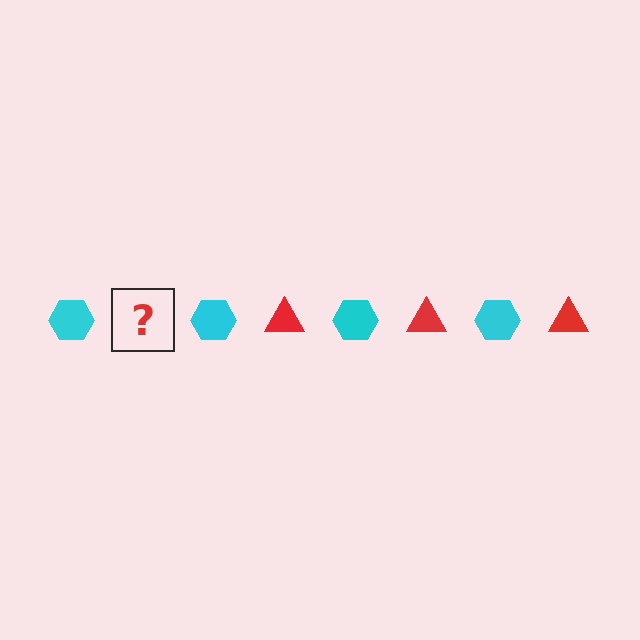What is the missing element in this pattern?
The missing element is a red triangle.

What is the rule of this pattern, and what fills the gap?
The rule is that the pattern alternates between cyan hexagon and red triangle. The gap should be filled with a red triangle.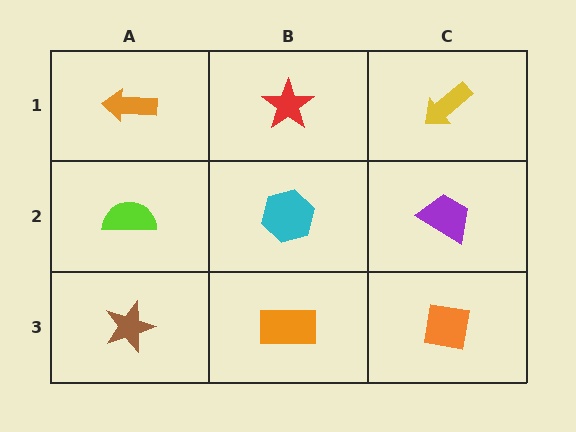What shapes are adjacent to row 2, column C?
A yellow arrow (row 1, column C), an orange square (row 3, column C), a cyan hexagon (row 2, column B).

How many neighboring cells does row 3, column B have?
3.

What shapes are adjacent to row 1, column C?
A purple trapezoid (row 2, column C), a red star (row 1, column B).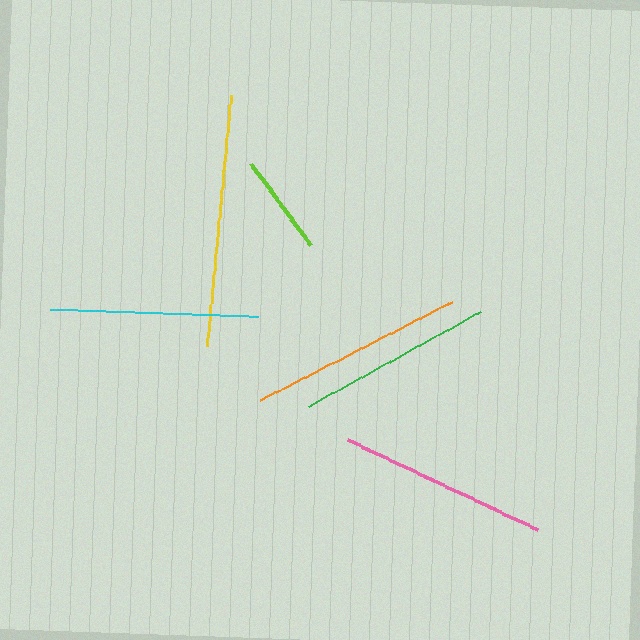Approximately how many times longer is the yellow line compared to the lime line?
The yellow line is approximately 2.5 times the length of the lime line.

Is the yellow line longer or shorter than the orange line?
The yellow line is longer than the orange line.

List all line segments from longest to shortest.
From longest to shortest: yellow, orange, pink, cyan, green, lime.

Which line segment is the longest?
The yellow line is the longest at approximately 253 pixels.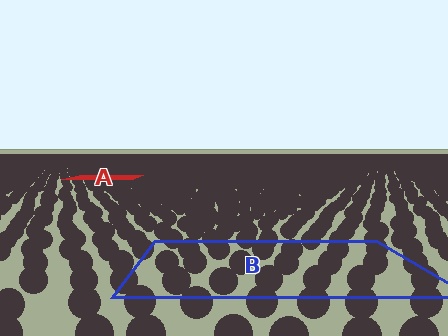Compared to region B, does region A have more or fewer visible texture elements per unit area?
Region A has more texture elements per unit area — they are packed more densely because it is farther away.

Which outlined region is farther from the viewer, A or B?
Region A is farther from the viewer — the texture elements inside it appear smaller and more densely packed.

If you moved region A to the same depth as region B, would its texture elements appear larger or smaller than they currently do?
They would appear larger. At a closer depth, the same texture elements are projected at a bigger on-screen size.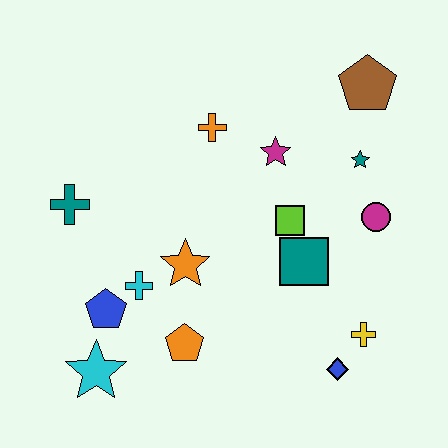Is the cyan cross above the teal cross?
No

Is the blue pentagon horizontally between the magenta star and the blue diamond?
No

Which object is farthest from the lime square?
The cyan star is farthest from the lime square.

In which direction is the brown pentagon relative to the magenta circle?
The brown pentagon is above the magenta circle.